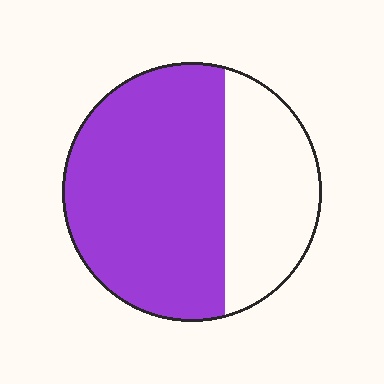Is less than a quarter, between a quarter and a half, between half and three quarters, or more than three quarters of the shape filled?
Between half and three quarters.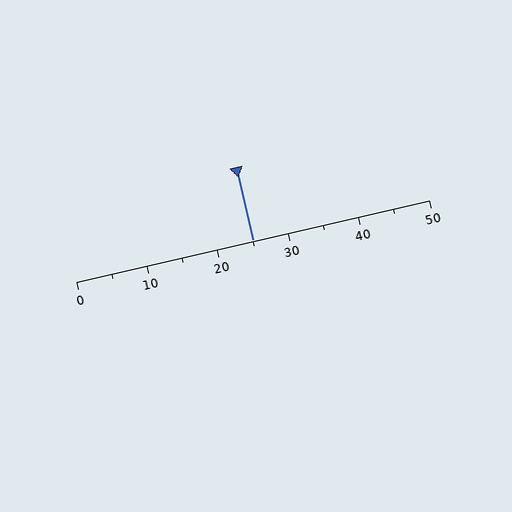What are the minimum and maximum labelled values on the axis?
The axis runs from 0 to 50.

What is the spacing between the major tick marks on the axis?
The major ticks are spaced 10 apart.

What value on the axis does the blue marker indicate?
The marker indicates approximately 25.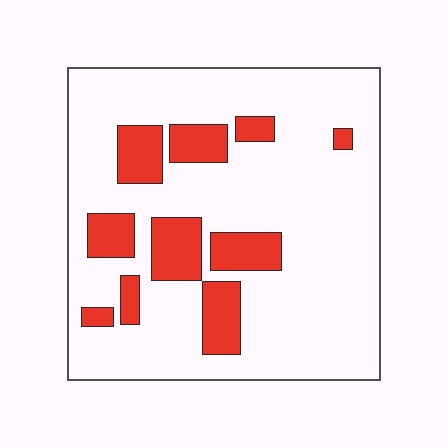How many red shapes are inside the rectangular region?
10.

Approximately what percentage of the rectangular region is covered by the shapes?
Approximately 20%.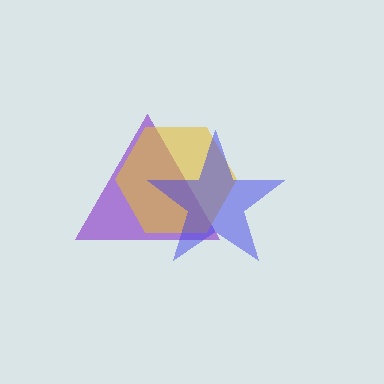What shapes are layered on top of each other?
The layered shapes are: a purple triangle, a yellow hexagon, a blue star.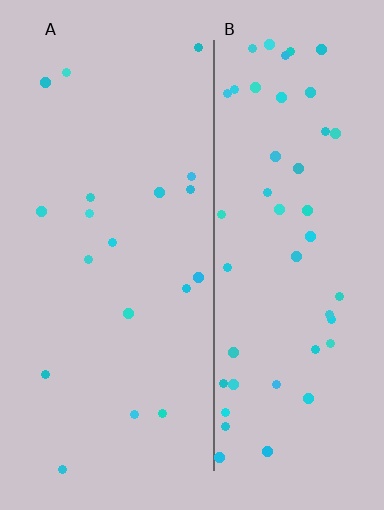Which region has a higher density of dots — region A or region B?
B (the right).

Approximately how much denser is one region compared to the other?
Approximately 2.6× — region B over region A.